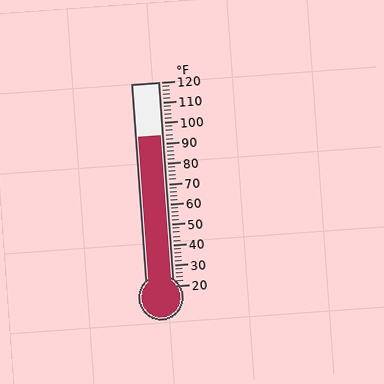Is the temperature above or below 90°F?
The temperature is above 90°F.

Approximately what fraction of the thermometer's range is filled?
The thermometer is filled to approximately 75% of its range.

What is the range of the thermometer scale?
The thermometer scale ranges from 20°F to 120°F.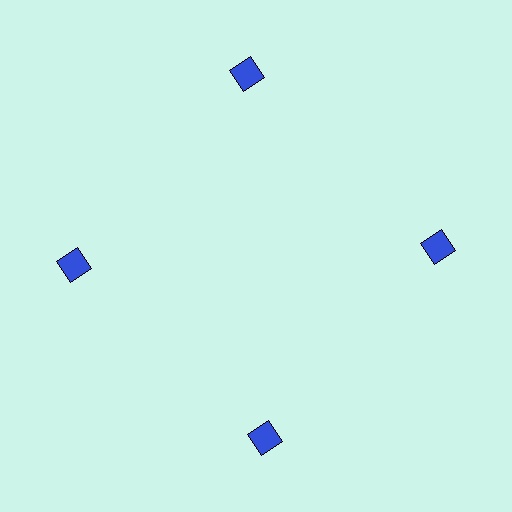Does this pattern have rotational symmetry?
Yes, this pattern has 4-fold rotational symmetry. It looks the same after rotating 90 degrees around the center.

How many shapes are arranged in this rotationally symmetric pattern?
There are 4 shapes, arranged in 4 groups of 1.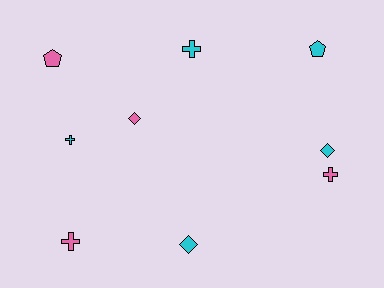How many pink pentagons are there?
There is 1 pink pentagon.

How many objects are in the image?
There are 9 objects.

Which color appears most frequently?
Cyan, with 5 objects.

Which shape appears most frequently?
Cross, with 4 objects.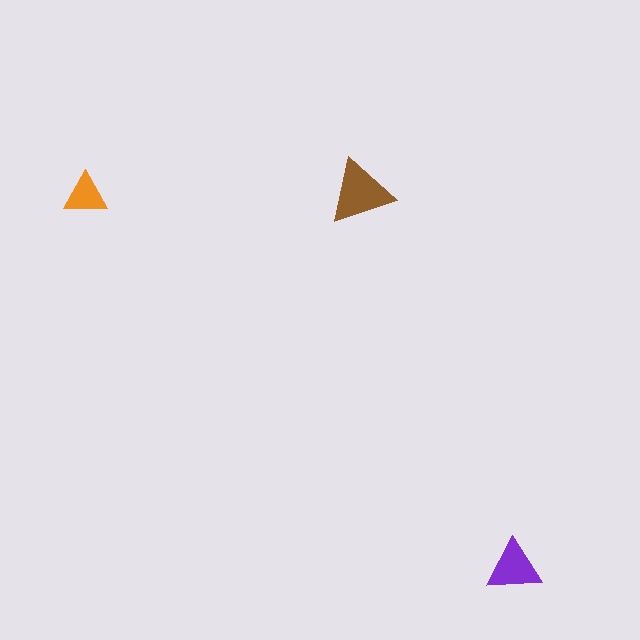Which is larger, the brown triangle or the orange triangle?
The brown one.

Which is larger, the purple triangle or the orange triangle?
The purple one.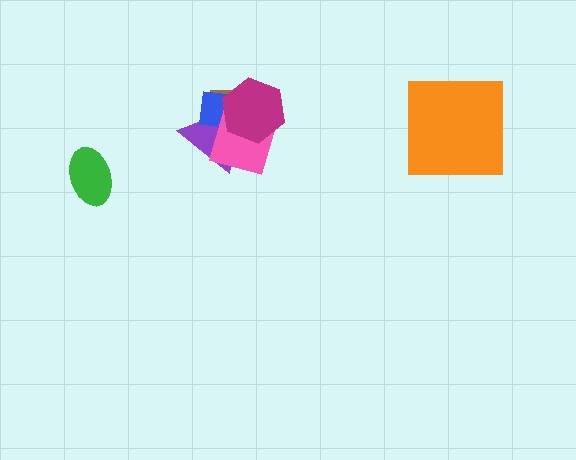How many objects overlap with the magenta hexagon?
4 objects overlap with the magenta hexagon.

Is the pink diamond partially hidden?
Yes, it is partially covered by another shape.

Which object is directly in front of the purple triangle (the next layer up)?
The blue rectangle is directly in front of the purple triangle.